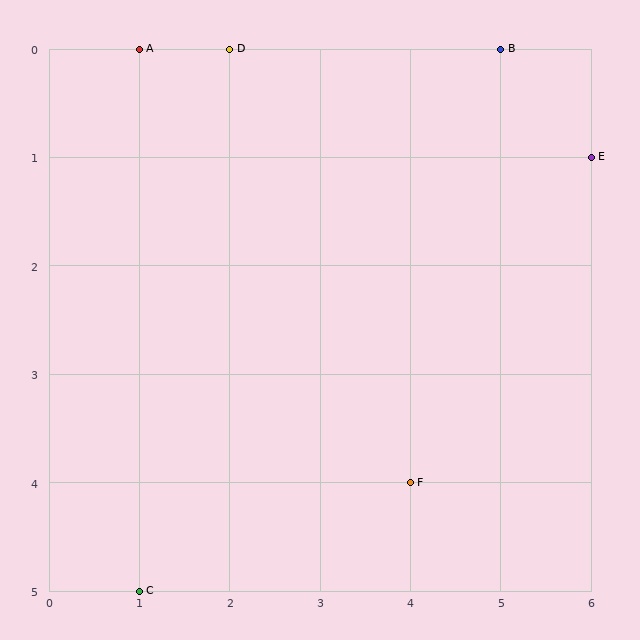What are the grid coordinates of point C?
Point C is at grid coordinates (1, 5).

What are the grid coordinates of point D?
Point D is at grid coordinates (2, 0).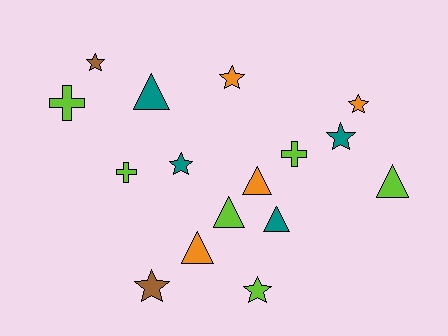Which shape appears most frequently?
Star, with 7 objects.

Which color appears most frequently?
Lime, with 6 objects.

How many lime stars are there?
There is 1 lime star.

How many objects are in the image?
There are 16 objects.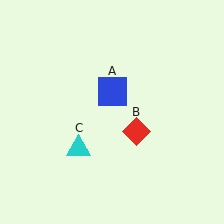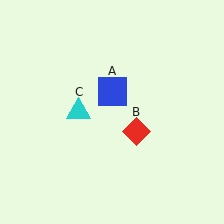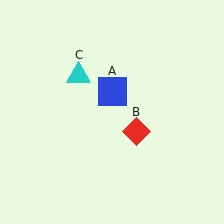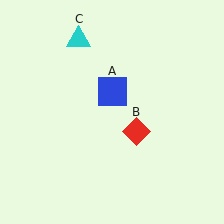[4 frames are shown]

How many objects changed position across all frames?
1 object changed position: cyan triangle (object C).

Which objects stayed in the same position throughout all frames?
Blue square (object A) and red diamond (object B) remained stationary.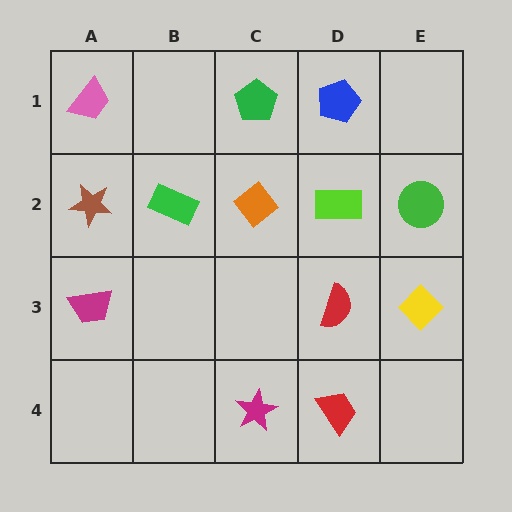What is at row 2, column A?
A brown star.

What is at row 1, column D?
A blue pentagon.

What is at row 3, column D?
A red semicircle.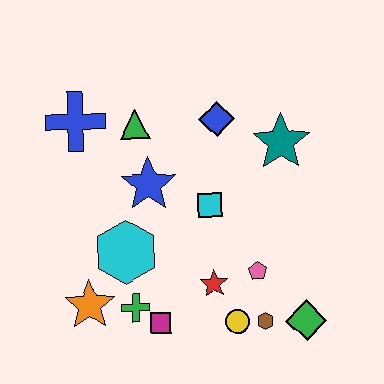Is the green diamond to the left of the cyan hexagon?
No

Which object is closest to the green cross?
The magenta square is closest to the green cross.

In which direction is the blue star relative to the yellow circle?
The blue star is above the yellow circle.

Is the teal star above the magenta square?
Yes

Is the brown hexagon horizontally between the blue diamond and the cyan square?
No